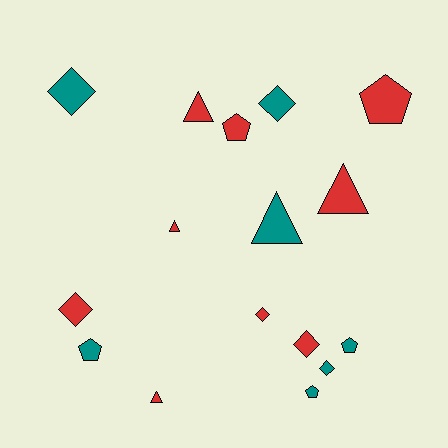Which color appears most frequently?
Red, with 9 objects.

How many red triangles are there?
There are 4 red triangles.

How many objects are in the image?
There are 16 objects.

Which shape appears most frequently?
Diamond, with 6 objects.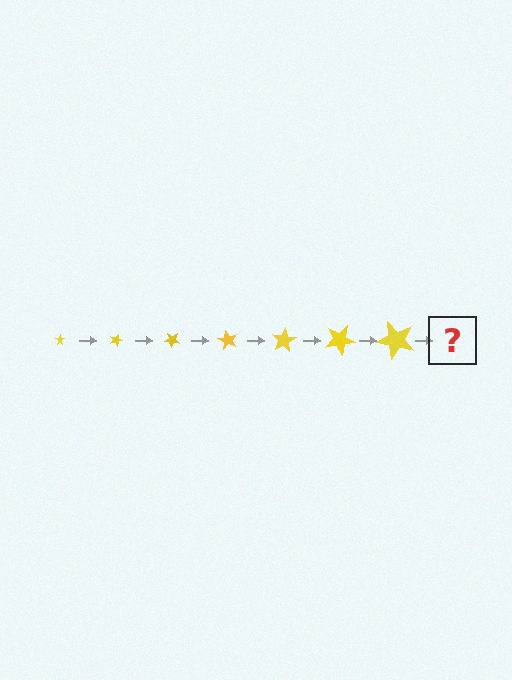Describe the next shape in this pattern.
It should be a star, larger than the previous one and rotated 140 degrees from the start.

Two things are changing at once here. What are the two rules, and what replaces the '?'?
The two rules are that the star grows larger each step and it rotates 20 degrees each step. The '?' should be a star, larger than the previous one and rotated 140 degrees from the start.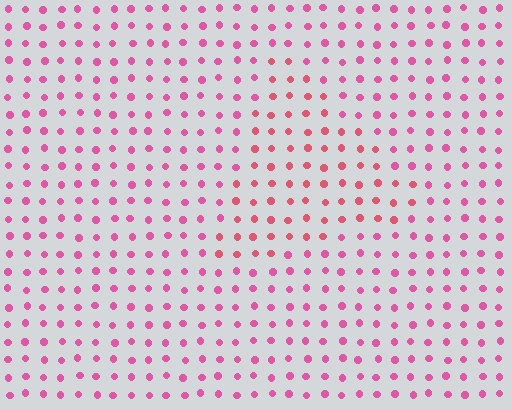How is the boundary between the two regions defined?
The boundary is defined purely by a slight shift in hue (about 23 degrees). Spacing, size, and orientation are identical on both sides.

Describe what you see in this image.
The image is filled with small pink elements in a uniform arrangement. A triangle-shaped region is visible where the elements are tinted to a slightly different hue, forming a subtle color boundary.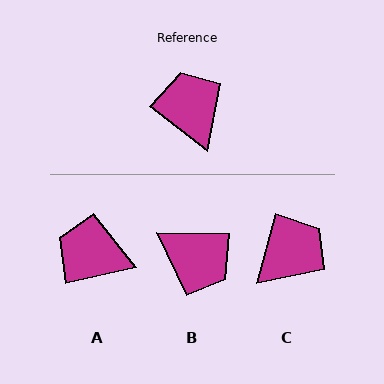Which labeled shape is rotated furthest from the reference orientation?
B, about 143 degrees away.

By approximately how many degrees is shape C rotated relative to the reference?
Approximately 67 degrees clockwise.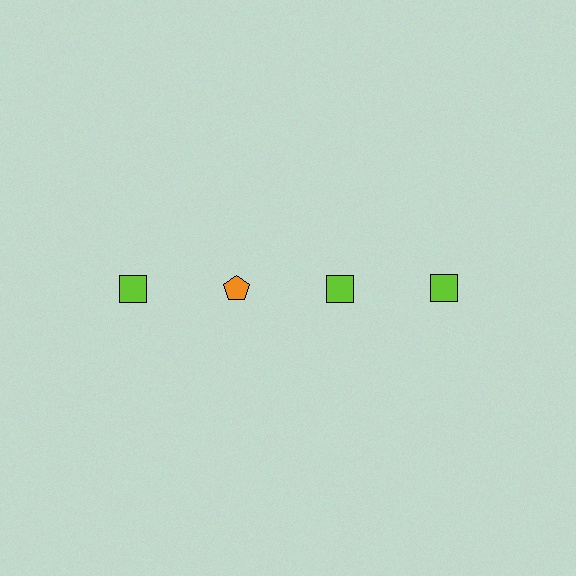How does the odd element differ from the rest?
It differs in both color (orange instead of lime) and shape (pentagon instead of square).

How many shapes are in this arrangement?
There are 4 shapes arranged in a grid pattern.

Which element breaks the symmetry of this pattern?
The orange pentagon in the top row, second from left column breaks the symmetry. All other shapes are lime squares.